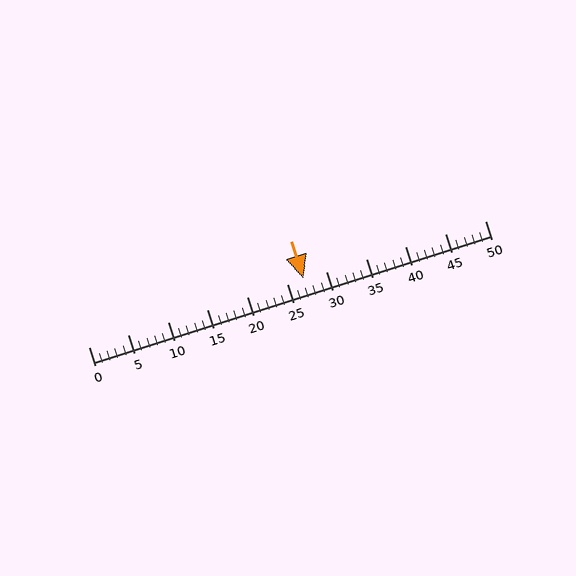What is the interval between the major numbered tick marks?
The major tick marks are spaced 5 units apart.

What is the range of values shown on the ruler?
The ruler shows values from 0 to 50.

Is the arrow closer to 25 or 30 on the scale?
The arrow is closer to 25.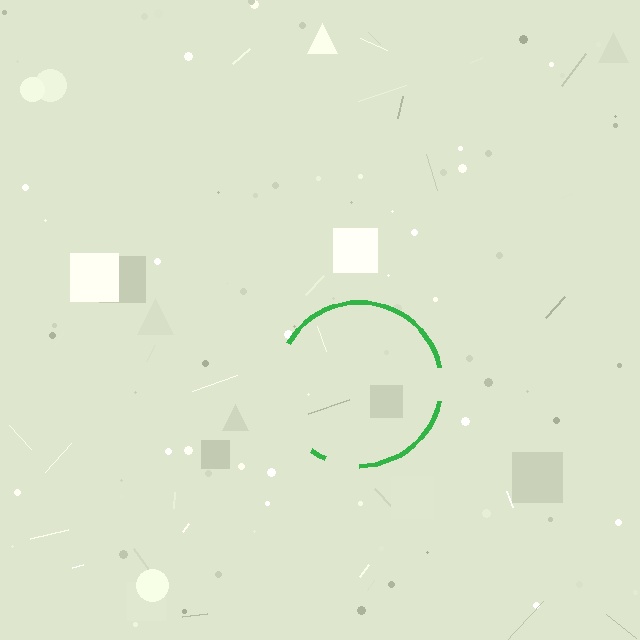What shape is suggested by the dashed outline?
The dashed outline suggests a circle.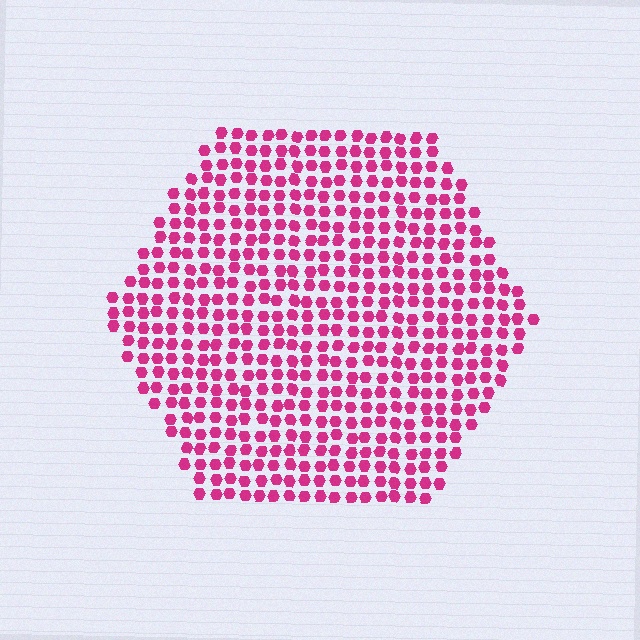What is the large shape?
The large shape is a hexagon.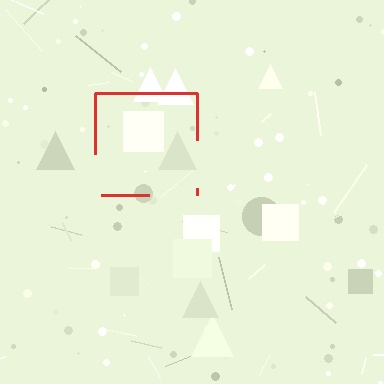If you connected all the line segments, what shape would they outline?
They would outline a square.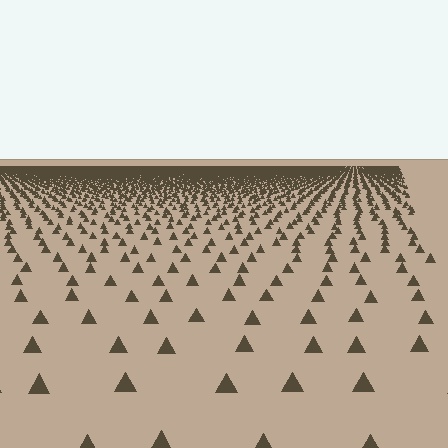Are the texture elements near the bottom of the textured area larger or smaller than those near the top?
Larger. Near the bottom, elements are closer to the viewer and appear at a bigger on-screen size.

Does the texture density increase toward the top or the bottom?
Density increases toward the top.